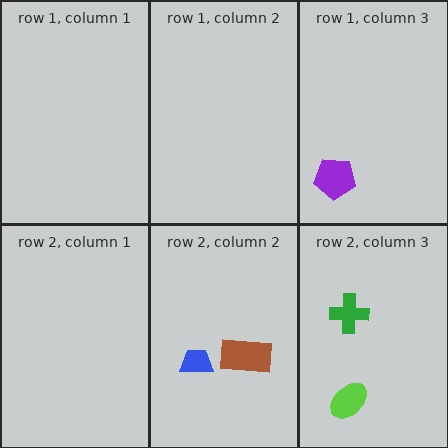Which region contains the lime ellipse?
The row 2, column 3 region.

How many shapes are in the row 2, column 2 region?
2.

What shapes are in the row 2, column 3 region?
The lime ellipse, the green cross.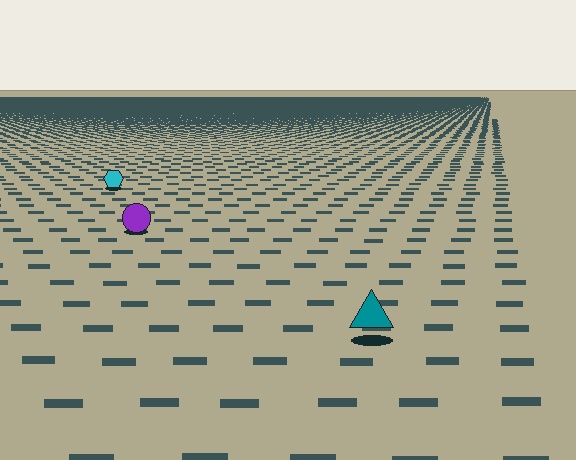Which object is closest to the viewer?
The teal triangle is closest. The texture marks near it are larger and more spread out.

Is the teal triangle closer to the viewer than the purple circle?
Yes. The teal triangle is closer — you can tell from the texture gradient: the ground texture is coarser near it.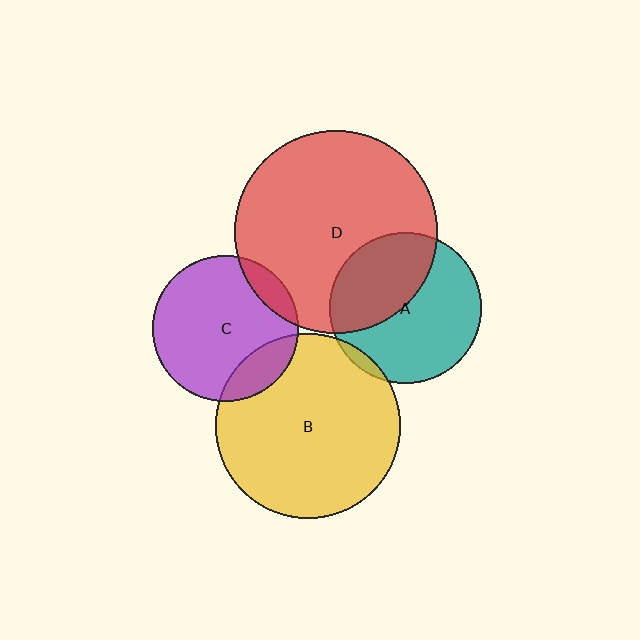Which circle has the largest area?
Circle D (red).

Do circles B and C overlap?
Yes.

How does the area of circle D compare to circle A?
Approximately 1.8 times.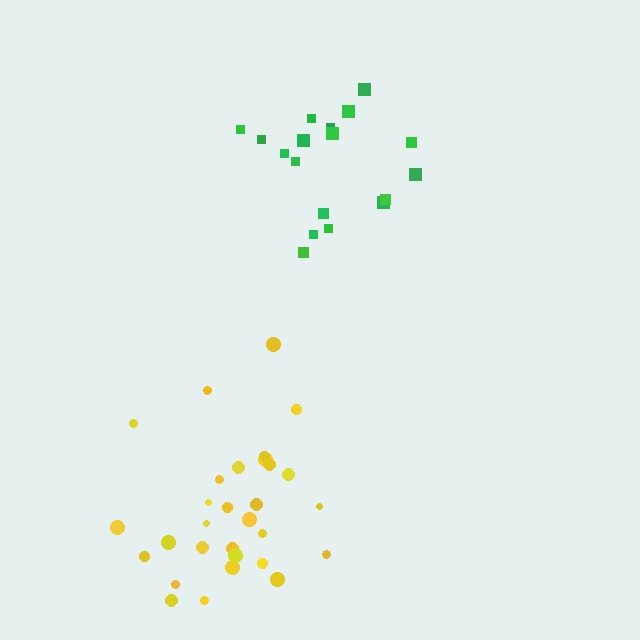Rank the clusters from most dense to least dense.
yellow, green.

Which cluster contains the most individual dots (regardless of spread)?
Yellow (30).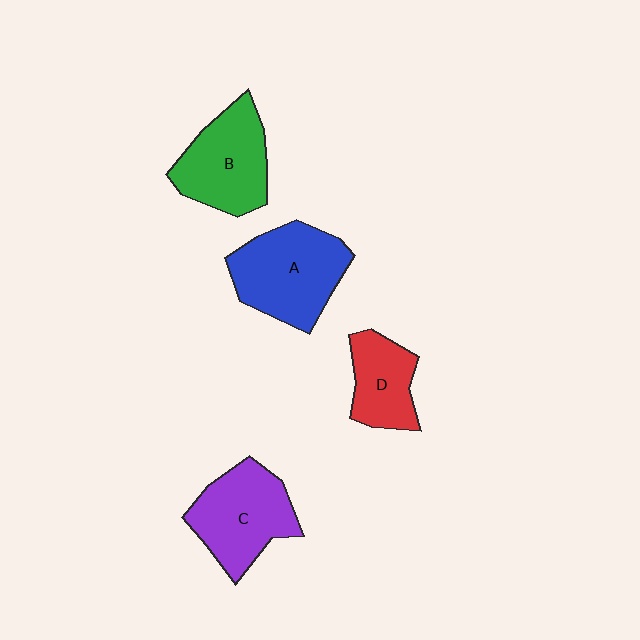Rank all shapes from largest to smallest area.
From largest to smallest: A (blue), C (purple), B (green), D (red).